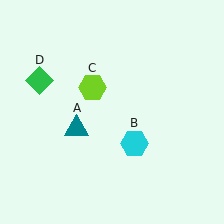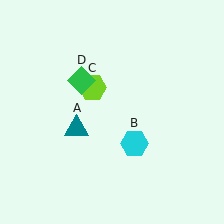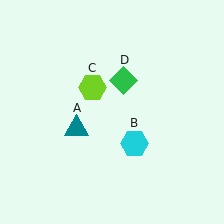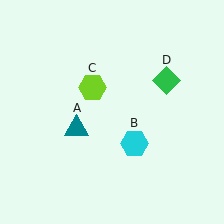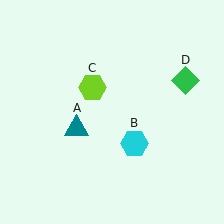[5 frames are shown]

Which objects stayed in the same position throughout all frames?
Teal triangle (object A) and cyan hexagon (object B) and lime hexagon (object C) remained stationary.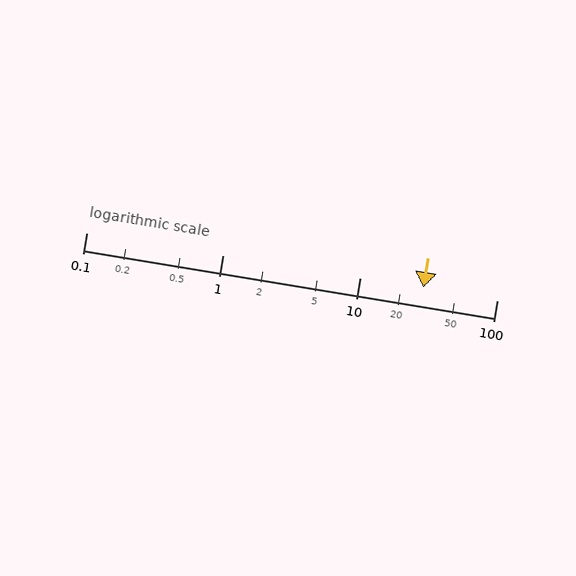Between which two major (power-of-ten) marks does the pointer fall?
The pointer is between 10 and 100.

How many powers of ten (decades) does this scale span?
The scale spans 3 decades, from 0.1 to 100.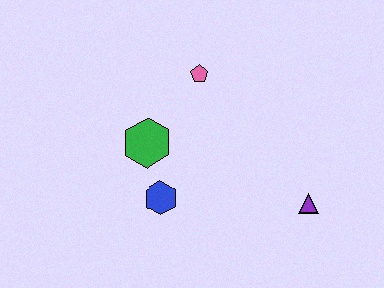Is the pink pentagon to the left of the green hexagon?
No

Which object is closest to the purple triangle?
The blue hexagon is closest to the purple triangle.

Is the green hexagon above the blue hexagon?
Yes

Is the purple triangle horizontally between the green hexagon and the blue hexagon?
No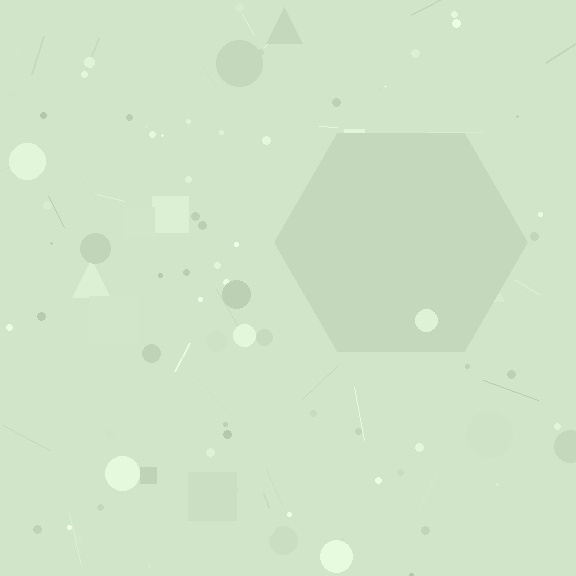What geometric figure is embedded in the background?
A hexagon is embedded in the background.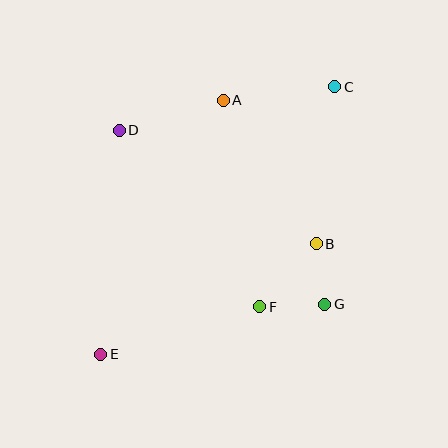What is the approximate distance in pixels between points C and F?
The distance between C and F is approximately 232 pixels.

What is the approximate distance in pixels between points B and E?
The distance between B and E is approximately 242 pixels.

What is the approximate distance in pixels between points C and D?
The distance between C and D is approximately 220 pixels.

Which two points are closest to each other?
Points B and G are closest to each other.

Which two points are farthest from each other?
Points C and E are farthest from each other.